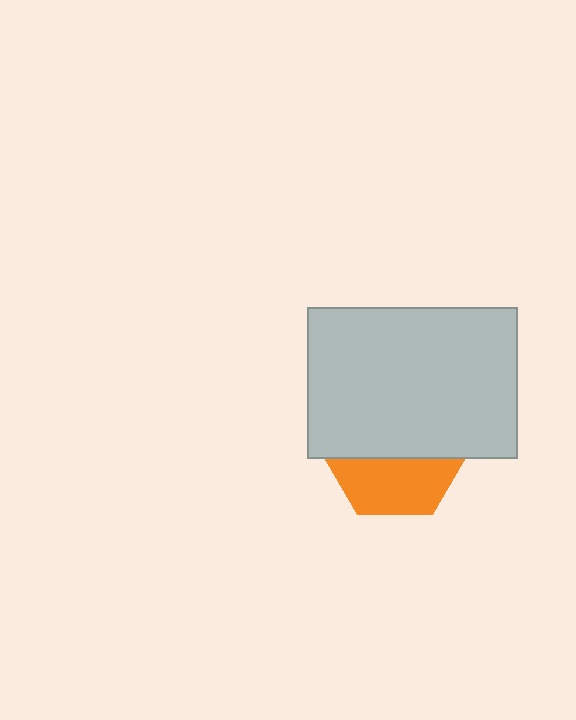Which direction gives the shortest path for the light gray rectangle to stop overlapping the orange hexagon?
Moving up gives the shortest separation.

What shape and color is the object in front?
The object in front is a light gray rectangle.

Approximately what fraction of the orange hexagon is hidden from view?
Roughly 60% of the orange hexagon is hidden behind the light gray rectangle.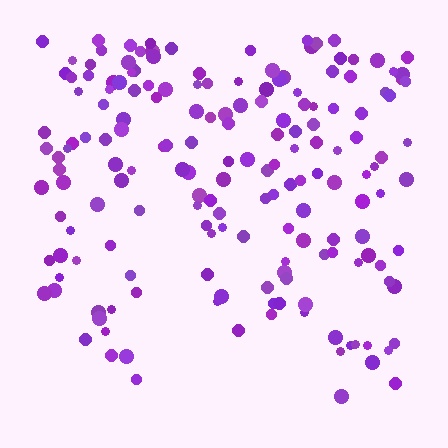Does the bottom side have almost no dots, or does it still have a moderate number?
Still a moderate number, just noticeably fewer than the top.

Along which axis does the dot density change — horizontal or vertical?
Vertical.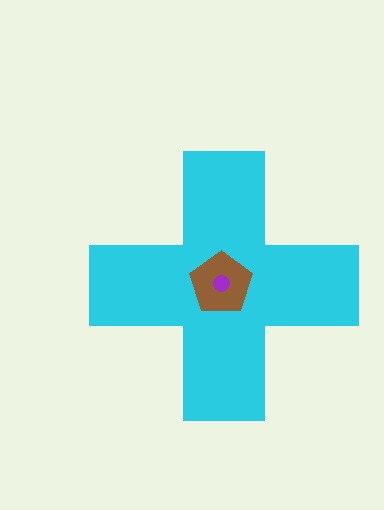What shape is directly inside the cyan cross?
The brown pentagon.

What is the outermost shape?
The cyan cross.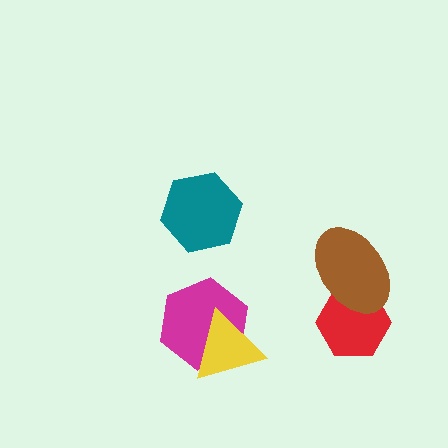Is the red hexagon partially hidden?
Yes, it is partially covered by another shape.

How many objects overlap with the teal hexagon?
0 objects overlap with the teal hexagon.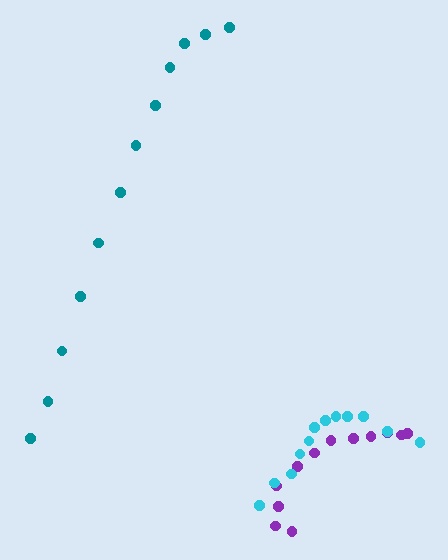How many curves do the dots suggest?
There are 3 distinct paths.